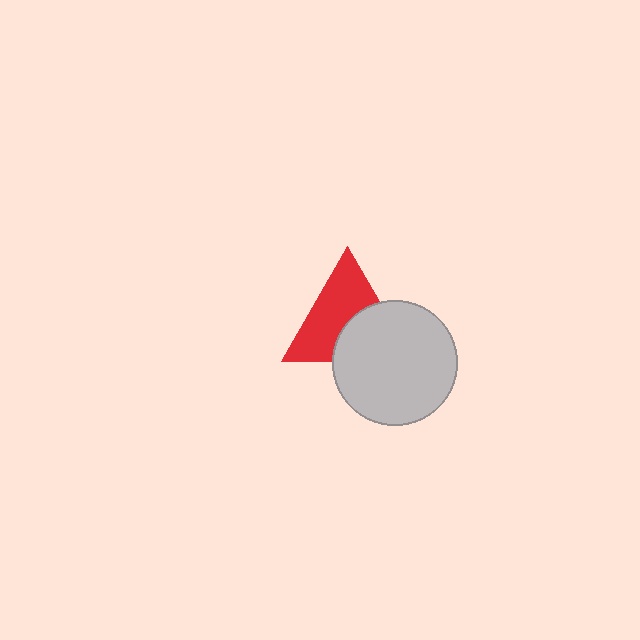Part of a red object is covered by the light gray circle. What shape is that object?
It is a triangle.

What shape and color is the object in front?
The object in front is a light gray circle.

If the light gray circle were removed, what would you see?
You would see the complete red triangle.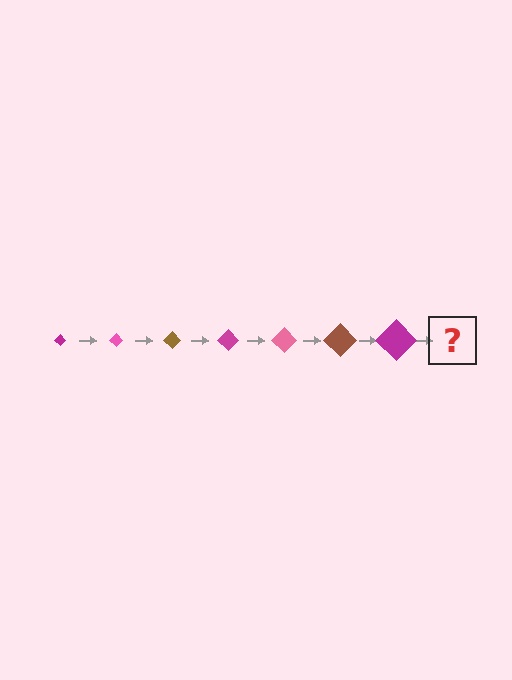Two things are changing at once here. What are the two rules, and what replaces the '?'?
The two rules are that the diamond grows larger each step and the color cycles through magenta, pink, and brown. The '?' should be a pink diamond, larger than the previous one.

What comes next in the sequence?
The next element should be a pink diamond, larger than the previous one.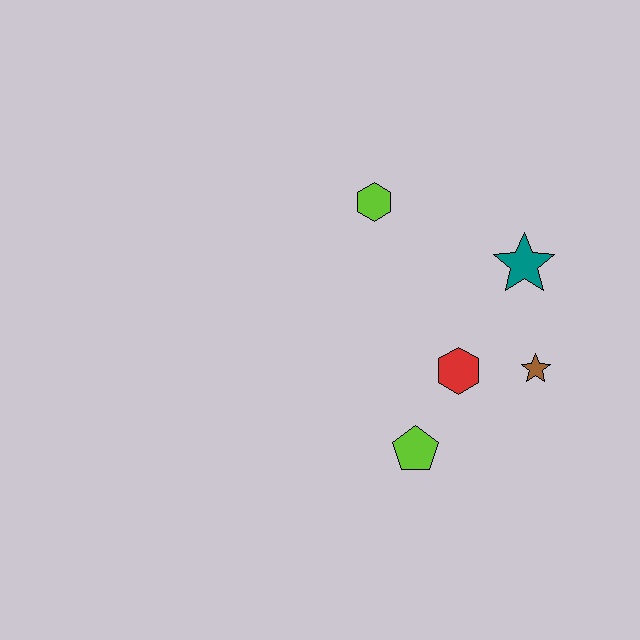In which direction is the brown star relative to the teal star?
The brown star is below the teal star.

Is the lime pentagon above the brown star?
No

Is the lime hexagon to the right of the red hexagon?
No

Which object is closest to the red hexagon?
The brown star is closest to the red hexagon.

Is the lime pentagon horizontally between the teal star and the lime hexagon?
Yes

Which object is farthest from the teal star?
The lime pentagon is farthest from the teal star.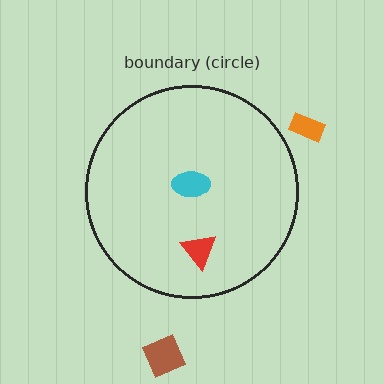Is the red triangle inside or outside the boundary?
Inside.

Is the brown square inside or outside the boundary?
Outside.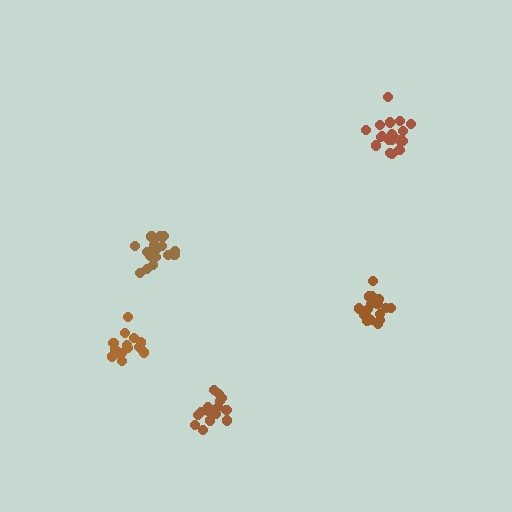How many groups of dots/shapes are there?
There are 5 groups.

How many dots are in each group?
Group 1: 19 dots, Group 2: 20 dots, Group 3: 18 dots, Group 4: 16 dots, Group 5: 15 dots (88 total).